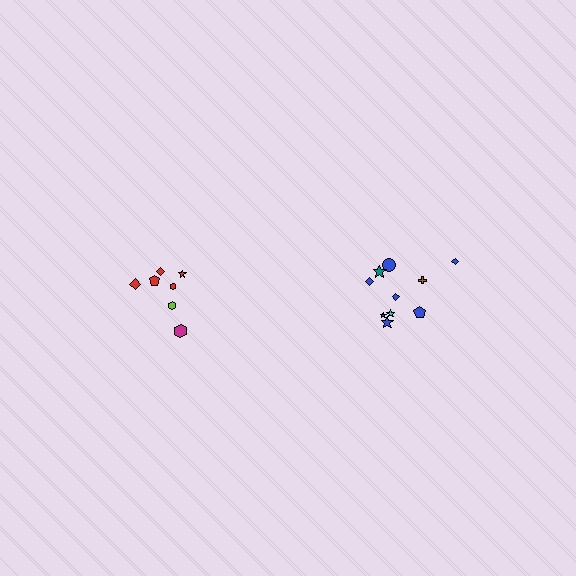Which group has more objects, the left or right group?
The right group.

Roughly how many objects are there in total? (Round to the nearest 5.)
Roughly 15 objects in total.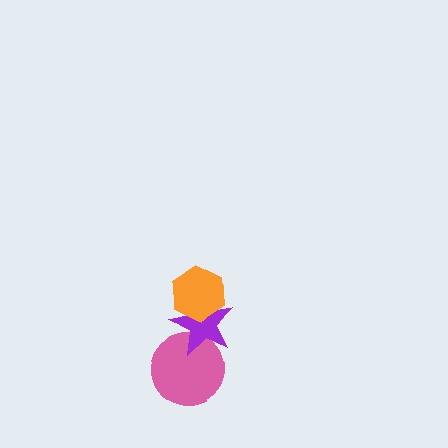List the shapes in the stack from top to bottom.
From top to bottom: the orange hexagon, the purple star, the pink circle.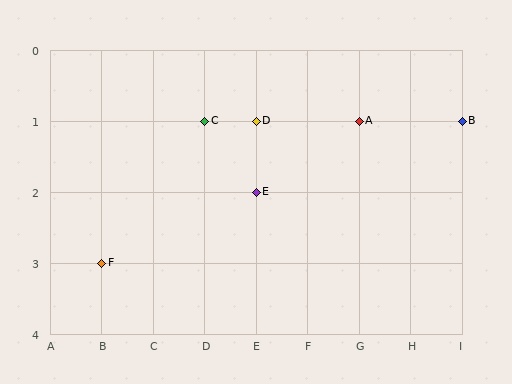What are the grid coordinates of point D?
Point D is at grid coordinates (E, 1).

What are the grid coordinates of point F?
Point F is at grid coordinates (B, 3).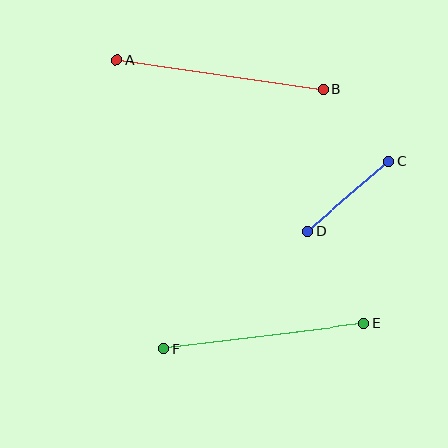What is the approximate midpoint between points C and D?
The midpoint is at approximately (348, 196) pixels.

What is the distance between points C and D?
The distance is approximately 106 pixels.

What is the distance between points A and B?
The distance is approximately 209 pixels.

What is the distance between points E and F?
The distance is approximately 203 pixels.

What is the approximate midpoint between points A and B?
The midpoint is at approximately (220, 75) pixels.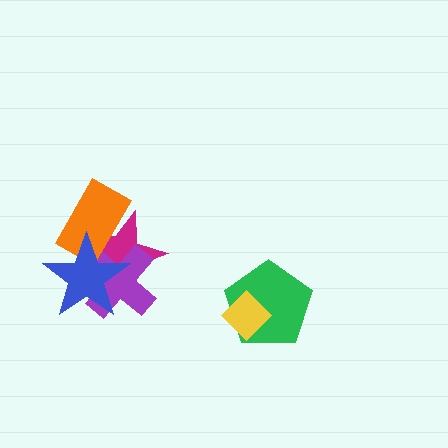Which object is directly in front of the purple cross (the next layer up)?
The orange rectangle is directly in front of the purple cross.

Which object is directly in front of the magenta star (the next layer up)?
The purple cross is directly in front of the magenta star.